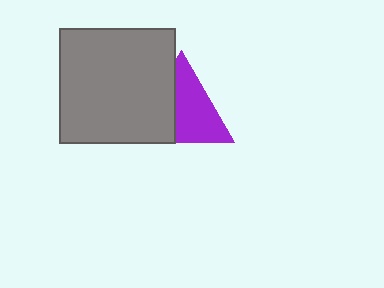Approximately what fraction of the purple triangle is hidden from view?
Roughly 40% of the purple triangle is hidden behind the gray square.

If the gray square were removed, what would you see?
You would see the complete purple triangle.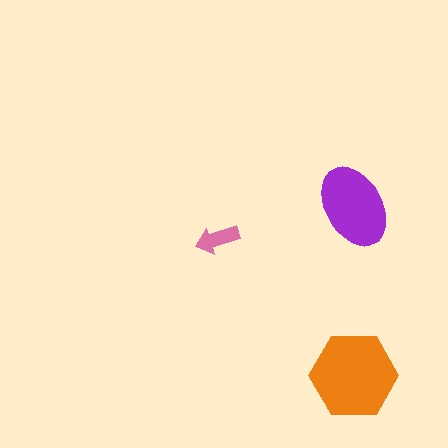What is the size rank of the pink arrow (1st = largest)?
3rd.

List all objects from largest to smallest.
The orange hexagon, the purple ellipse, the pink arrow.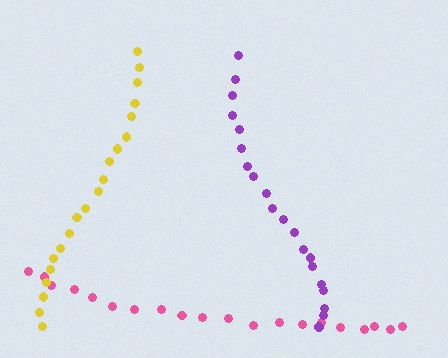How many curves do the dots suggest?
There are 3 distinct paths.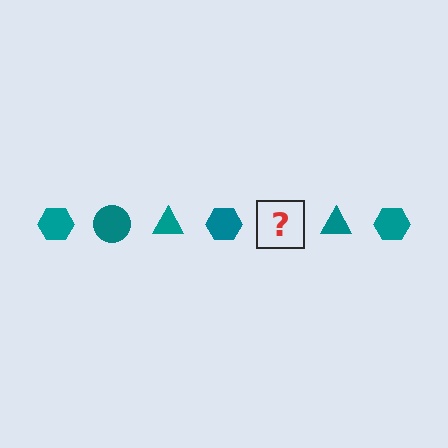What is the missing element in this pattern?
The missing element is a teal circle.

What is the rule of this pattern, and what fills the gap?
The rule is that the pattern cycles through hexagon, circle, triangle shapes in teal. The gap should be filled with a teal circle.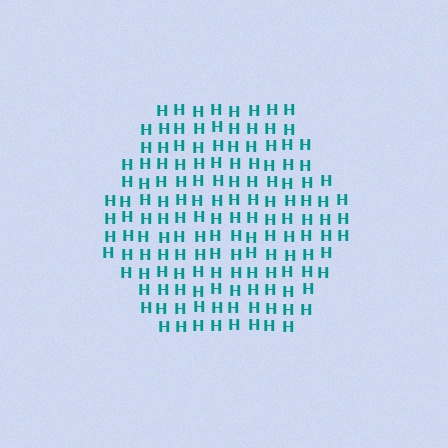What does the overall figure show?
The overall figure shows a hexagon.